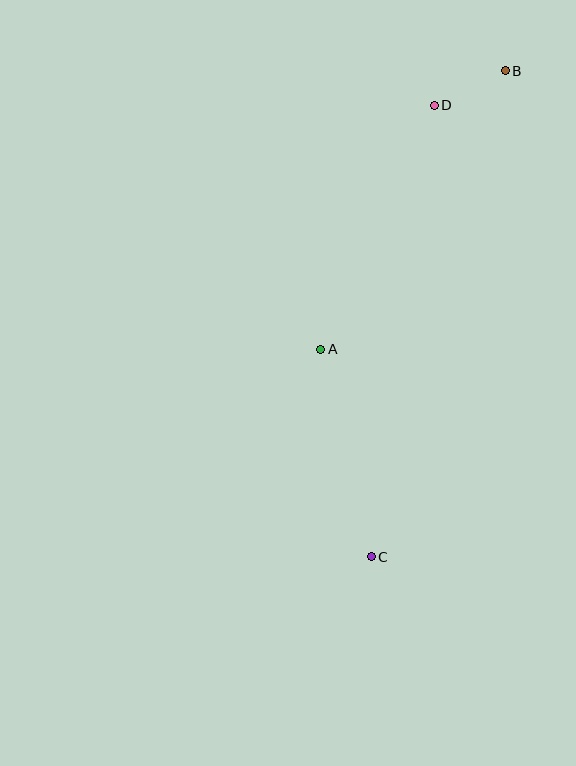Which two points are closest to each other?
Points B and D are closest to each other.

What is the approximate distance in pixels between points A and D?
The distance between A and D is approximately 269 pixels.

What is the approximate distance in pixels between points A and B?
The distance between A and B is approximately 334 pixels.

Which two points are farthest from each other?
Points B and C are farthest from each other.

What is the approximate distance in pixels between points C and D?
The distance between C and D is approximately 456 pixels.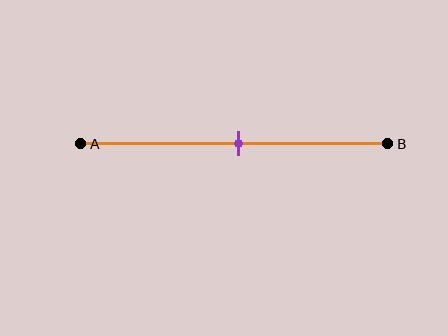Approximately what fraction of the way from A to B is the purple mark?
The purple mark is approximately 50% of the way from A to B.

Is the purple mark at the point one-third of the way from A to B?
No, the mark is at about 50% from A, not at the 33% one-third point.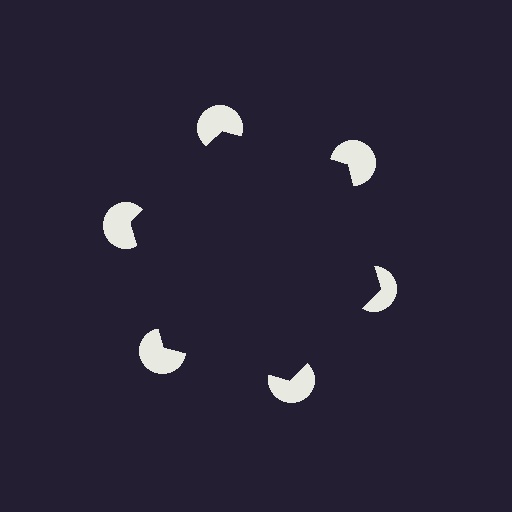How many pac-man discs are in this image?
There are 6 — one at each vertex of the illusory hexagon.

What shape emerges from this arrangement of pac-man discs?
An illusory hexagon — its edges are inferred from the aligned wedge cuts in the pac-man discs, not physically drawn.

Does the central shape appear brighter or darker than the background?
It typically appears slightly darker than the background, even though no actual brightness change is drawn.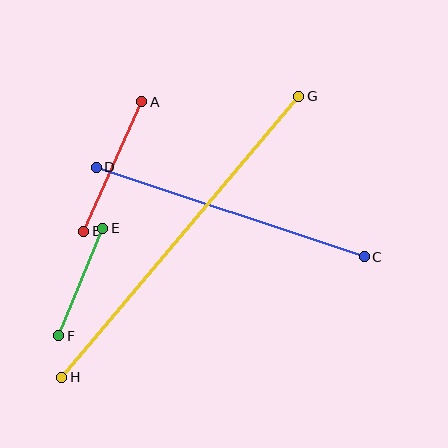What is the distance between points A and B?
The distance is approximately 142 pixels.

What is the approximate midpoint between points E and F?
The midpoint is at approximately (81, 282) pixels.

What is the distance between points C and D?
The distance is approximately 282 pixels.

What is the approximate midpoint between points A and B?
The midpoint is at approximately (113, 166) pixels.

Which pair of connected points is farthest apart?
Points G and H are farthest apart.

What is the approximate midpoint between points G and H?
The midpoint is at approximately (180, 237) pixels.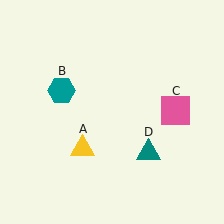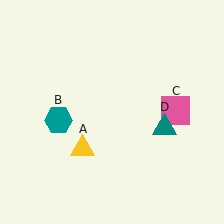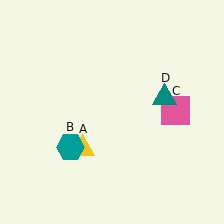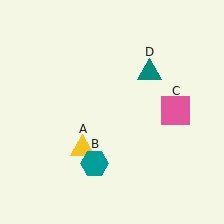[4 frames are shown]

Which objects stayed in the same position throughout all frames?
Yellow triangle (object A) and pink square (object C) remained stationary.